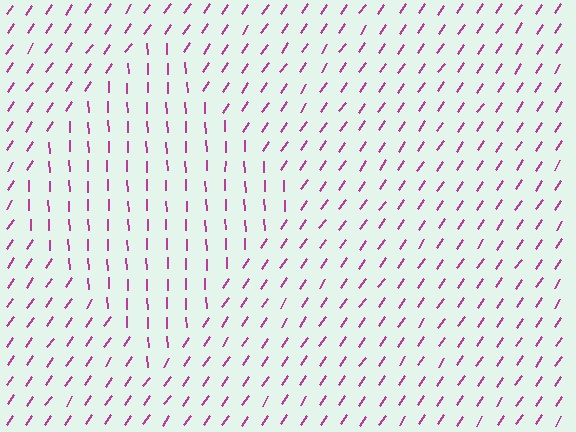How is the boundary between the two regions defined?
The boundary is defined purely by a change in line orientation (approximately 37 degrees difference). All lines are the same color and thickness.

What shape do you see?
I see a diamond.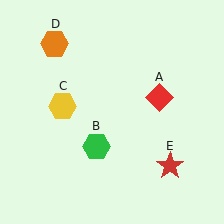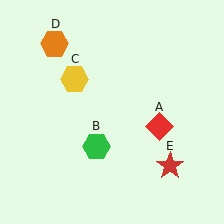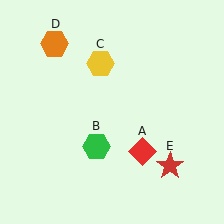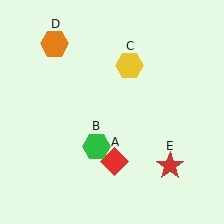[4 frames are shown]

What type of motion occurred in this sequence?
The red diamond (object A), yellow hexagon (object C) rotated clockwise around the center of the scene.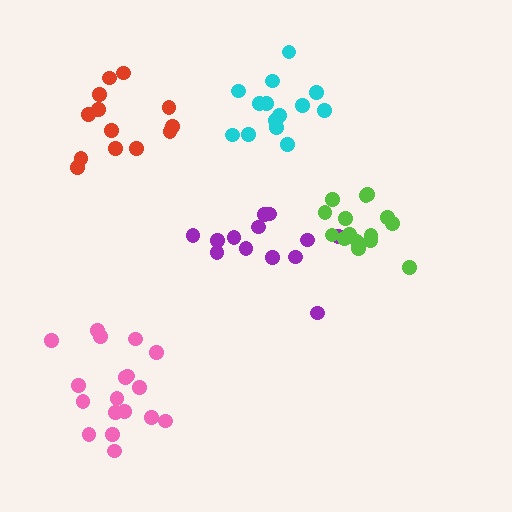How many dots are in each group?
Group 1: 13 dots, Group 2: 15 dots, Group 3: 14 dots, Group 4: 18 dots, Group 5: 13 dots (73 total).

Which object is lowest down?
The pink cluster is bottommost.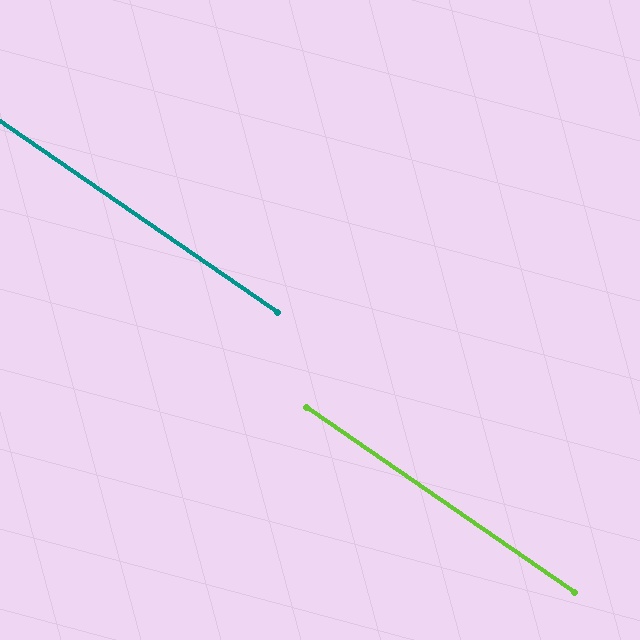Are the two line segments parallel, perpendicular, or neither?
Parallel — their directions differ by only 0.3°.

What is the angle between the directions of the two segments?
Approximately 0 degrees.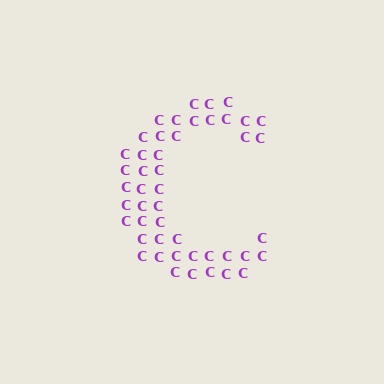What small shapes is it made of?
It is made of small letter C's.